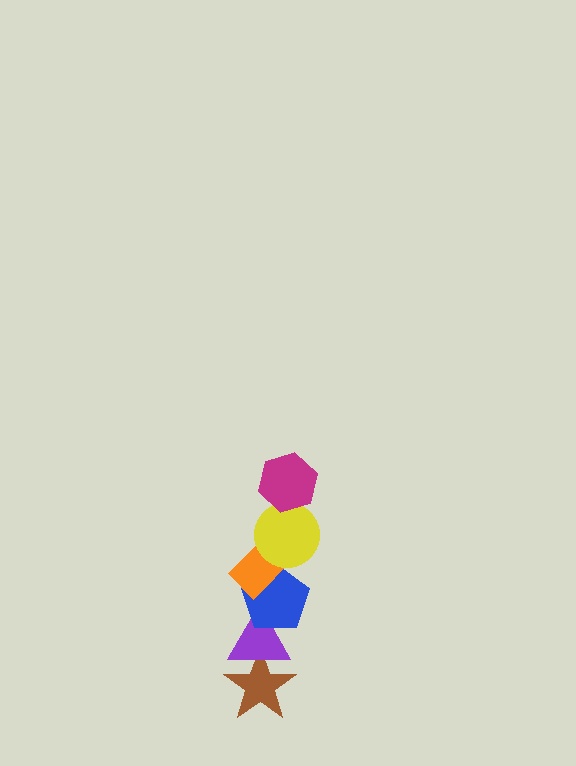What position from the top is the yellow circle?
The yellow circle is 2nd from the top.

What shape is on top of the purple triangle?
The blue pentagon is on top of the purple triangle.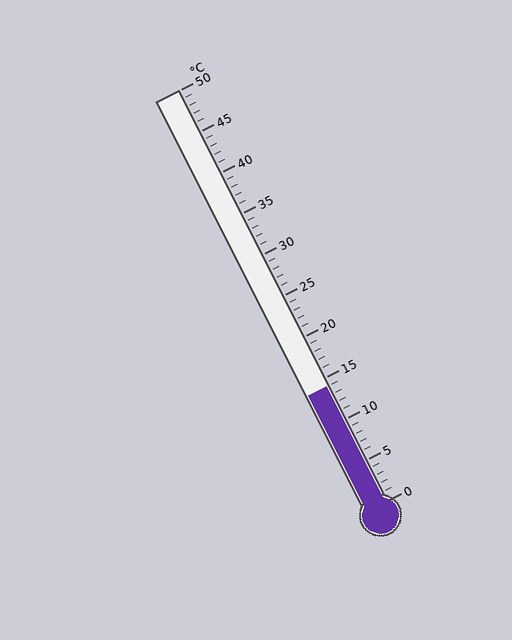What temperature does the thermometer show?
The thermometer shows approximately 14°C.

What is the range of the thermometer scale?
The thermometer scale ranges from 0°C to 50°C.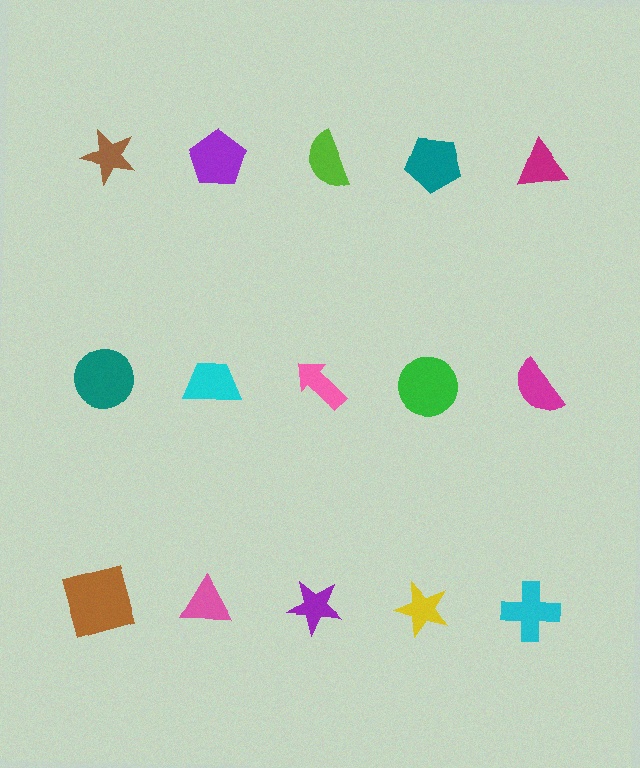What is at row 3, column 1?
A brown square.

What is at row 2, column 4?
A green circle.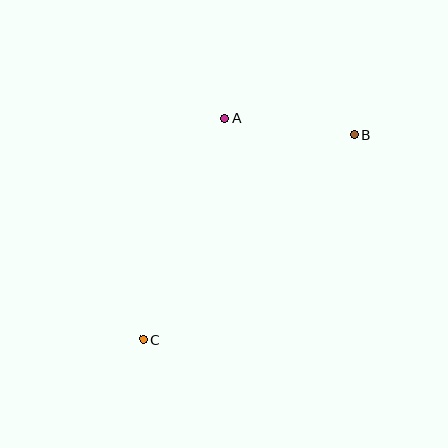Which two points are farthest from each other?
Points B and C are farthest from each other.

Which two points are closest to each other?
Points A and B are closest to each other.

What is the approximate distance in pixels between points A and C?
The distance between A and C is approximately 235 pixels.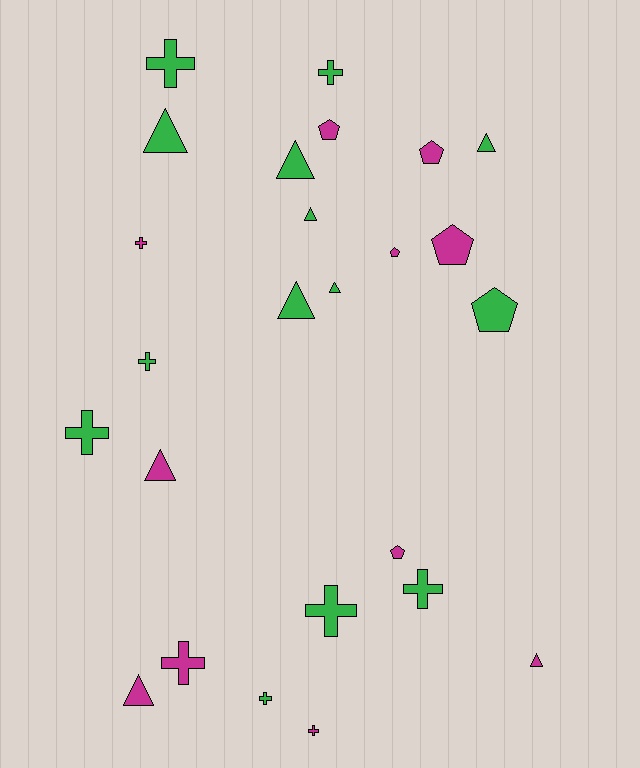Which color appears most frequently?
Green, with 14 objects.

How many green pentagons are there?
There is 1 green pentagon.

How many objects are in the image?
There are 25 objects.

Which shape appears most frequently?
Cross, with 10 objects.